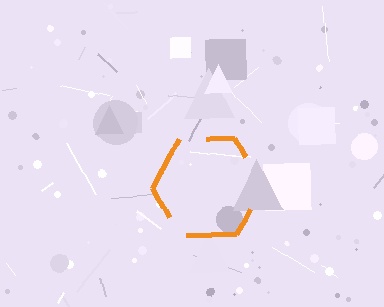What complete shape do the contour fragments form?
The contour fragments form a hexagon.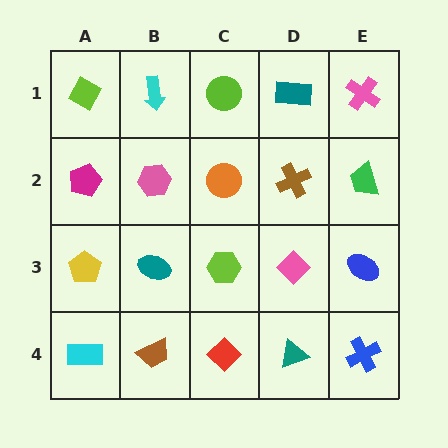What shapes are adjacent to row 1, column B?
A pink hexagon (row 2, column B), a lime diamond (row 1, column A), a lime circle (row 1, column C).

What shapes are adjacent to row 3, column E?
A green trapezoid (row 2, column E), a blue cross (row 4, column E), a pink diamond (row 3, column D).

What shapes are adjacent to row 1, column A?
A magenta pentagon (row 2, column A), a cyan arrow (row 1, column B).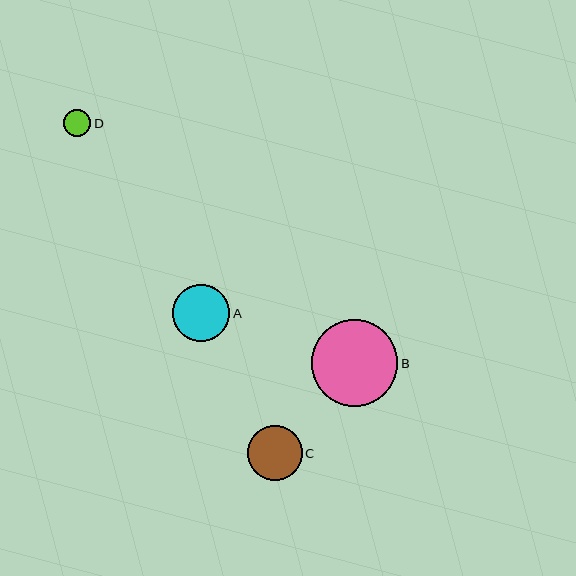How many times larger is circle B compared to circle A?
Circle B is approximately 1.5 times the size of circle A.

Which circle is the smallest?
Circle D is the smallest with a size of approximately 27 pixels.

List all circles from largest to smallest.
From largest to smallest: B, A, C, D.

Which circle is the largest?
Circle B is the largest with a size of approximately 87 pixels.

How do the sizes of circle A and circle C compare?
Circle A and circle C are approximately the same size.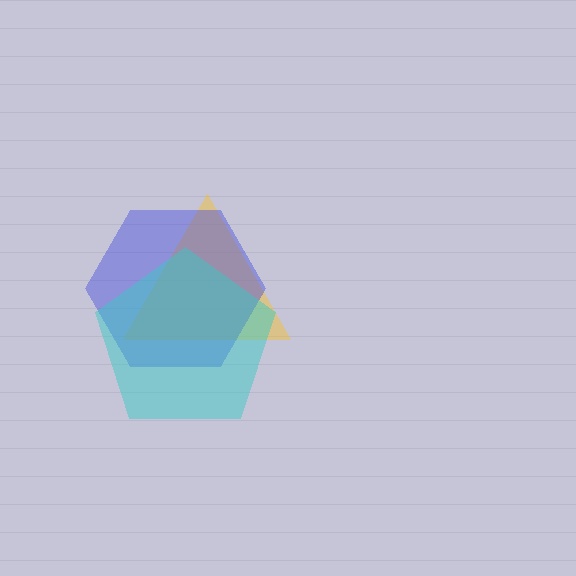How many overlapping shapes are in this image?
There are 3 overlapping shapes in the image.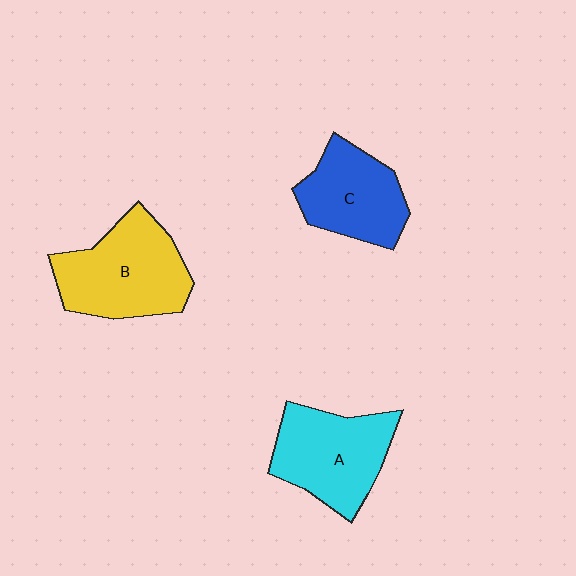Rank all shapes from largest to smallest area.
From largest to smallest: B (yellow), A (cyan), C (blue).